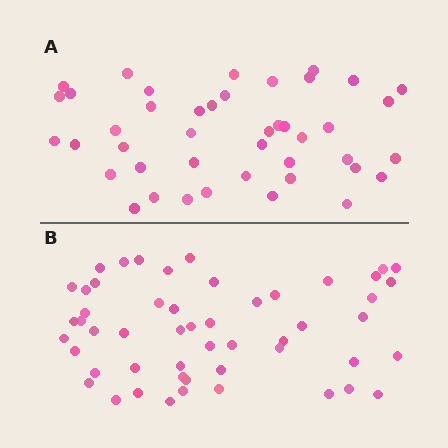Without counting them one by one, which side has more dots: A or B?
Region B (the bottom region) has more dots.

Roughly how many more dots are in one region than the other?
Region B has roughly 8 or so more dots than region A.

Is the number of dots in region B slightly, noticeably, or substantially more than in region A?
Region B has only slightly more — the two regions are fairly close. The ratio is roughly 1.2 to 1.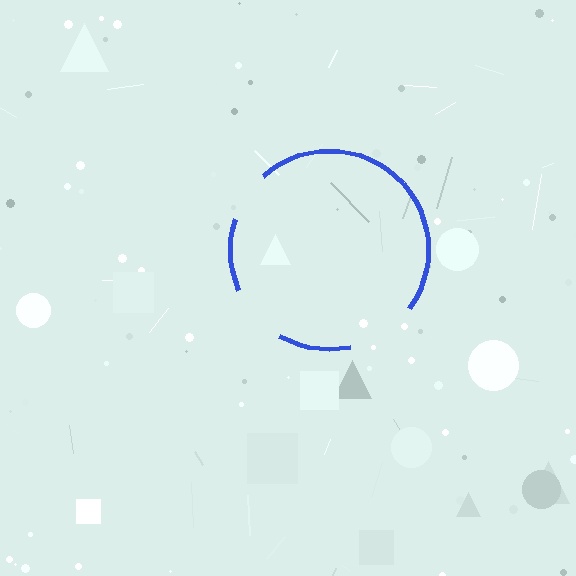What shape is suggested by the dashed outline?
The dashed outline suggests a circle.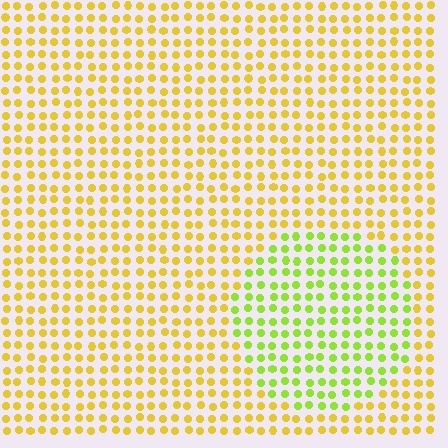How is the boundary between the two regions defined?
The boundary is defined purely by a slight shift in hue (about 39 degrees). Spacing, size, and orientation are identical on both sides.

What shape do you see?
I see a circle.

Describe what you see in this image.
The image is filled with small yellow elements in a uniform arrangement. A circle-shaped region is visible where the elements are tinted to a slightly different hue, forming a subtle color boundary.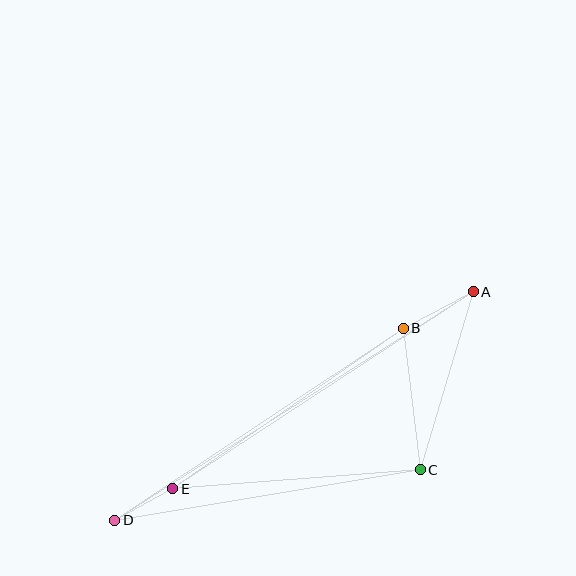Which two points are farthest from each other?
Points A and D are farthest from each other.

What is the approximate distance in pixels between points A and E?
The distance between A and E is approximately 359 pixels.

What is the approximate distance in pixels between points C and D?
The distance between C and D is approximately 310 pixels.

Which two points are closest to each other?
Points D and E are closest to each other.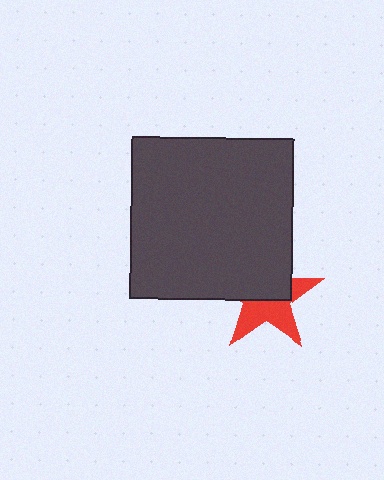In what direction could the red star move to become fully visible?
The red star could move down. That would shift it out from behind the dark gray square entirely.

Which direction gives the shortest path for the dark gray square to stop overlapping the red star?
Moving up gives the shortest separation.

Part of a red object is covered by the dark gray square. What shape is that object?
It is a star.